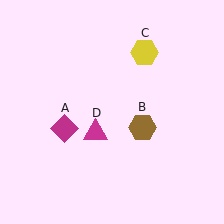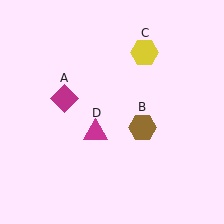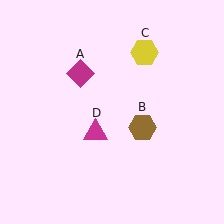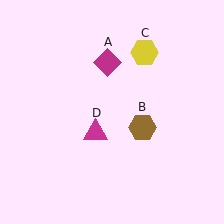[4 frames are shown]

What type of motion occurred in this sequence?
The magenta diamond (object A) rotated clockwise around the center of the scene.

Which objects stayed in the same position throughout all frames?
Brown hexagon (object B) and yellow hexagon (object C) and magenta triangle (object D) remained stationary.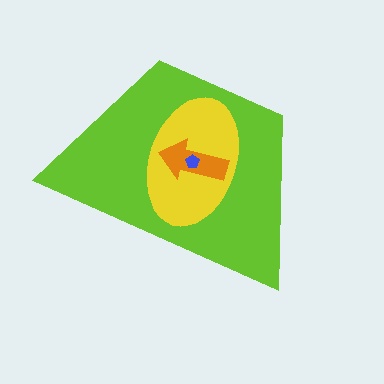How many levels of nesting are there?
4.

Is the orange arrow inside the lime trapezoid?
Yes.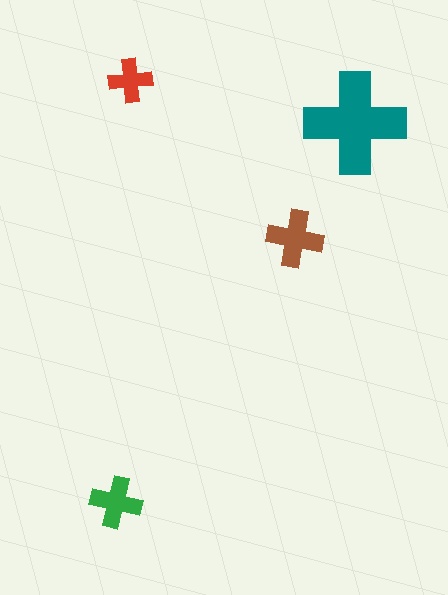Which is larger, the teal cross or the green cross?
The teal one.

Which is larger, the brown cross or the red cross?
The brown one.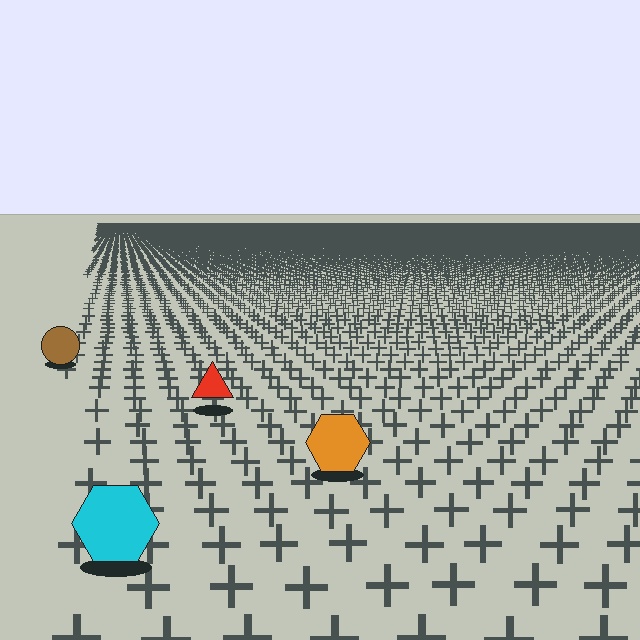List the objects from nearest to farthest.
From nearest to farthest: the cyan hexagon, the orange hexagon, the red triangle, the brown circle.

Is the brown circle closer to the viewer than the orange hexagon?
No. The orange hexagon is closer — you can tell from the texture gradient: the ground texture is coarser near it.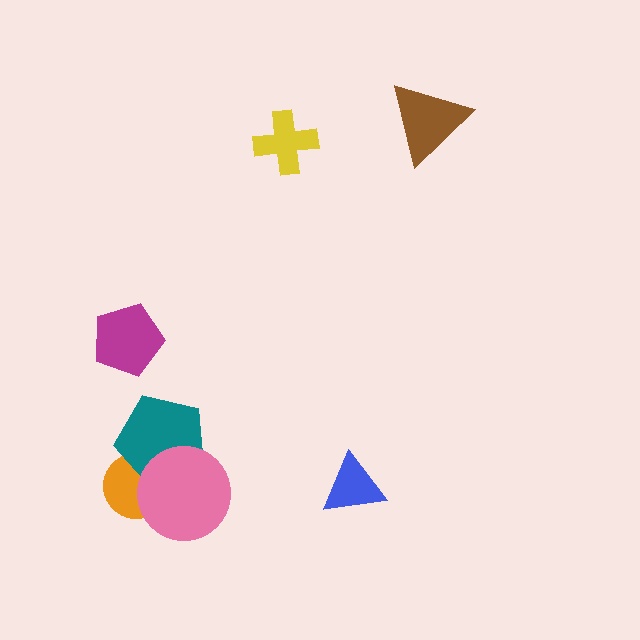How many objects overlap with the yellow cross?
0 objects overlap with the yellow cross.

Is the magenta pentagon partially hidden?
No, no other shape covers it.